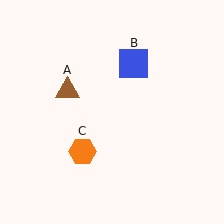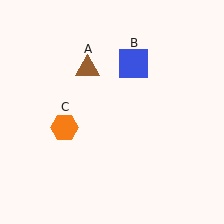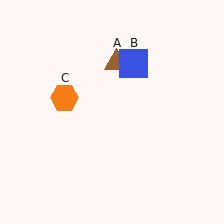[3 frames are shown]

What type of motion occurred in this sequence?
The brown triangle (object A), orange hexagon (object C) rotated clockwise around the center of the scene.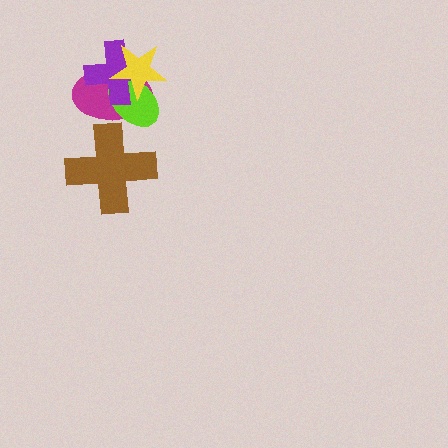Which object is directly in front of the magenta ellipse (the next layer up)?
The lime ellipse is directly in front of the magenta ellipse.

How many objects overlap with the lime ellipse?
3 objects overlap with the lime ellipse.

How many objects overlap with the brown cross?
1 object overlaps with the brown cross.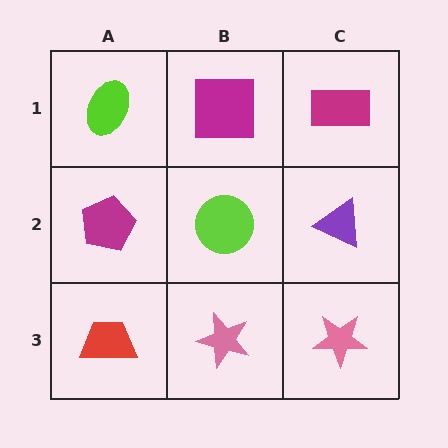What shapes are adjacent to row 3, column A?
A magenta pentagon (row 2, column A), a pink star (row 3, column B).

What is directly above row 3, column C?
A purple triangle.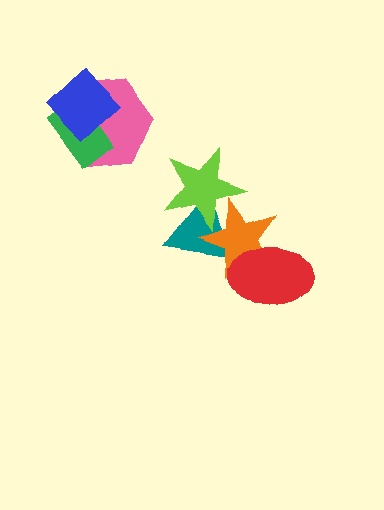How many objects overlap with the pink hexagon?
2 objects overlap with the pink hexagon.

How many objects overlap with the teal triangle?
2 objects overlap with the teal triangle.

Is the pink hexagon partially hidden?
Yes, it is partially covered by another shape.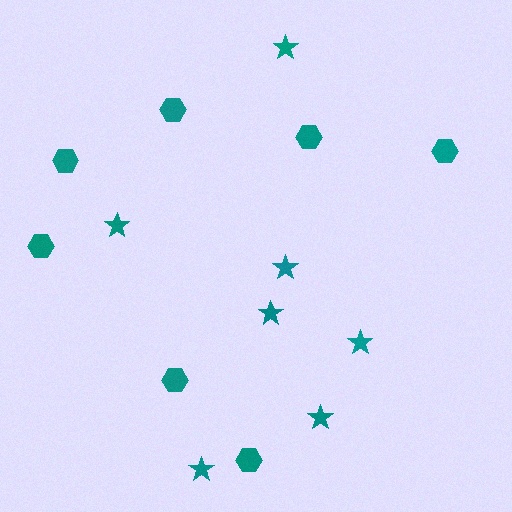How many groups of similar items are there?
There are 2 groups: one group of stars (7) and one group of hexagons (7).